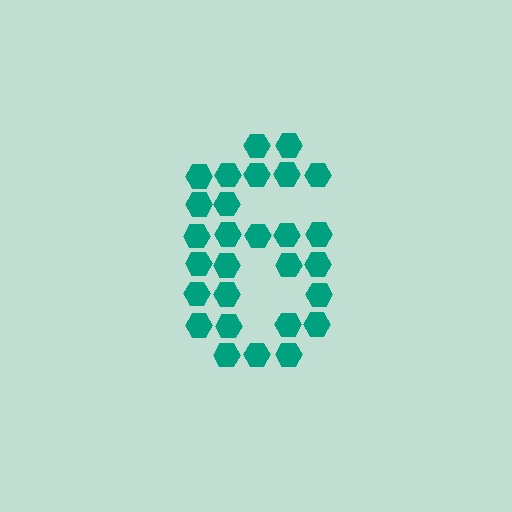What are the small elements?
The small elements are hexagons.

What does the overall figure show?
The overall figure shows the digit 6.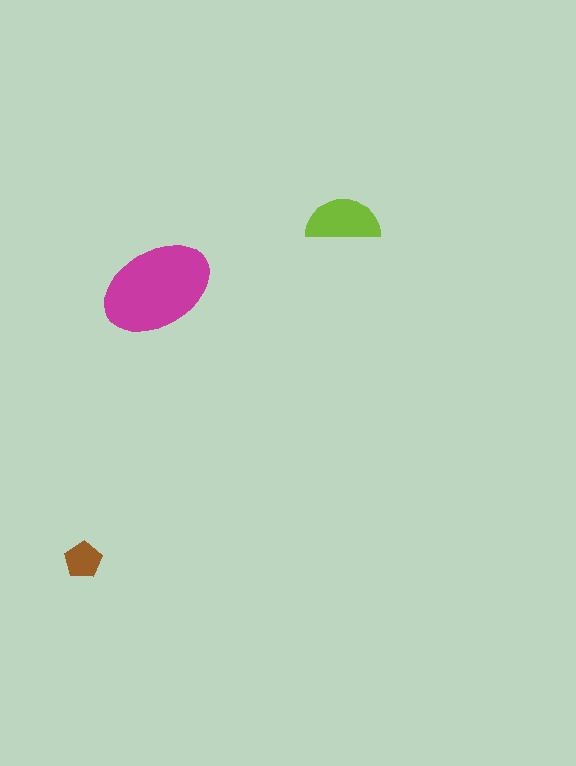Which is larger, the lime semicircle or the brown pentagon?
The lime semicircle.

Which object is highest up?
The lime semicircle is topmost.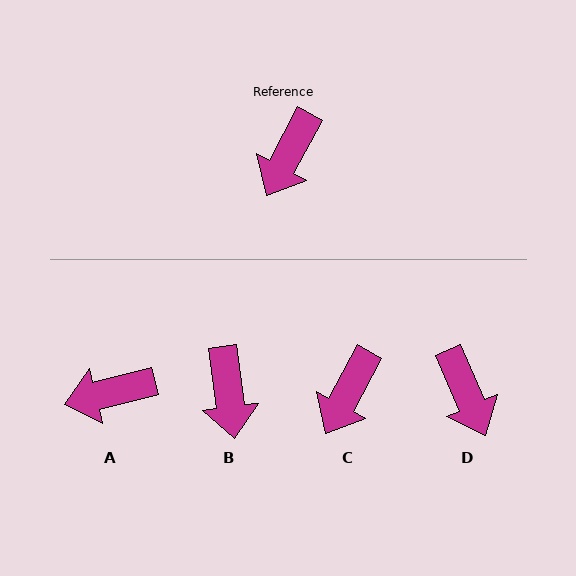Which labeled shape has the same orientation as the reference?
C.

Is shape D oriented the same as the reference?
No, it is off by about 52 degrees.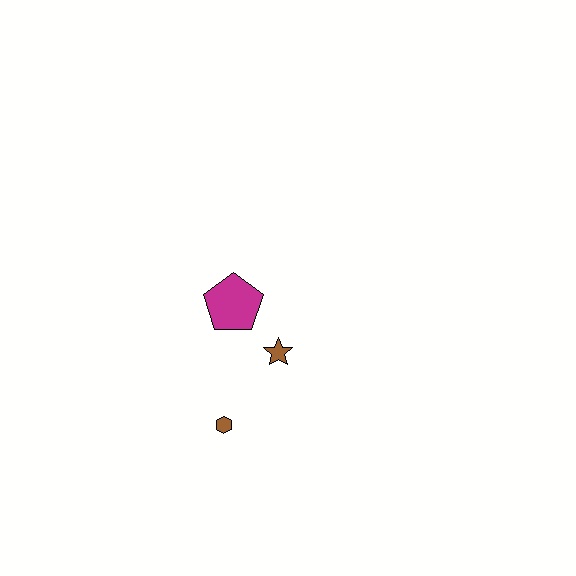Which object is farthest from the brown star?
The brown hexagon is farthest from the brown star.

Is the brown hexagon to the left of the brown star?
Yes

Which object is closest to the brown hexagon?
The brown star is closest to the brown hexagon.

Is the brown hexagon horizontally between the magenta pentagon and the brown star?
No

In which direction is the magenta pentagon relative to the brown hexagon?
The magenta pentagon is above the brown hexagon.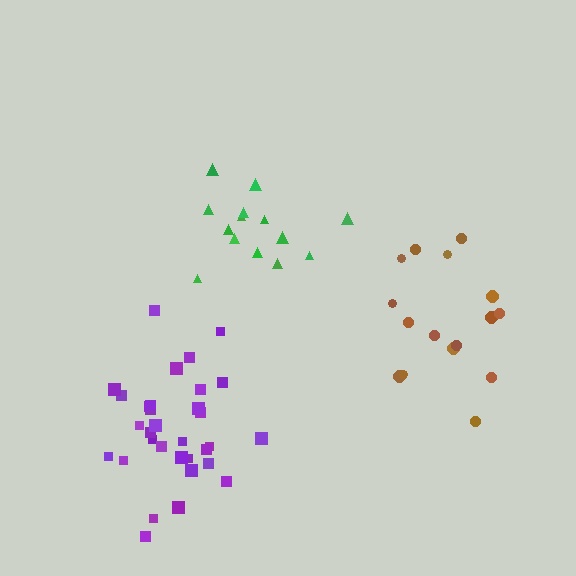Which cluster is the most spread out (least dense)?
Brown.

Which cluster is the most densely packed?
Purple.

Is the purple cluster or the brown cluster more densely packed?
Purple.